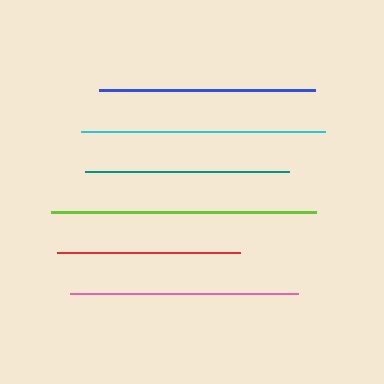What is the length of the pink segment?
The pink segment is approximately 228 pixels long.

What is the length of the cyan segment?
The cyan segment is approximately 244 pixels long.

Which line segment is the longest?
The lime line is the longest at approximately 264 pixels.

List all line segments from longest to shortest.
From longest to shortest: lime, cyan, pink, blue, teal, red.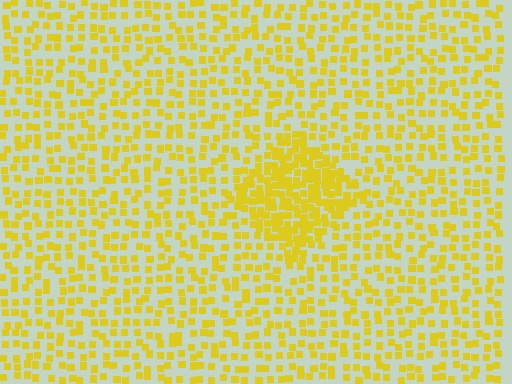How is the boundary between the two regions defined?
The boundary is defined by a change in element density (approximately 2.2x ratio). All elements are the same color, size, and shape.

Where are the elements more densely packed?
The elements are more densely packed inside the diamond boundary.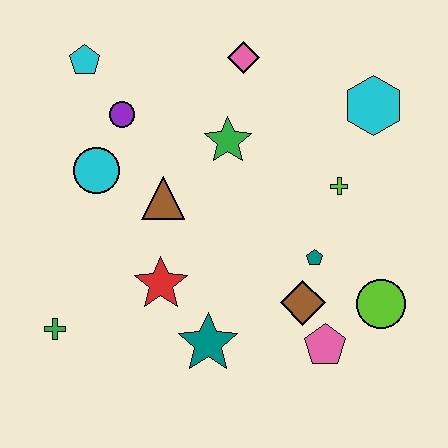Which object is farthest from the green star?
The green cross is farthest from the green star.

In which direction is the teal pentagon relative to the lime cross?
The teal pentagon is below the lime cross.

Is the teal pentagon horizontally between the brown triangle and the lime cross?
Yes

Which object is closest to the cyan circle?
The purple circle is closest to the cyan circle.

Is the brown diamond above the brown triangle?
No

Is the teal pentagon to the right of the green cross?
Yes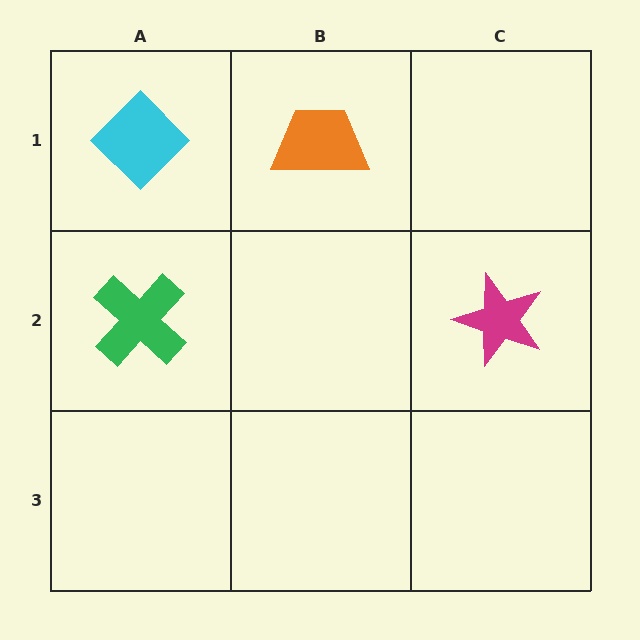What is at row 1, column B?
An orange trapezoid.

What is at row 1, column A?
A cyan diamond.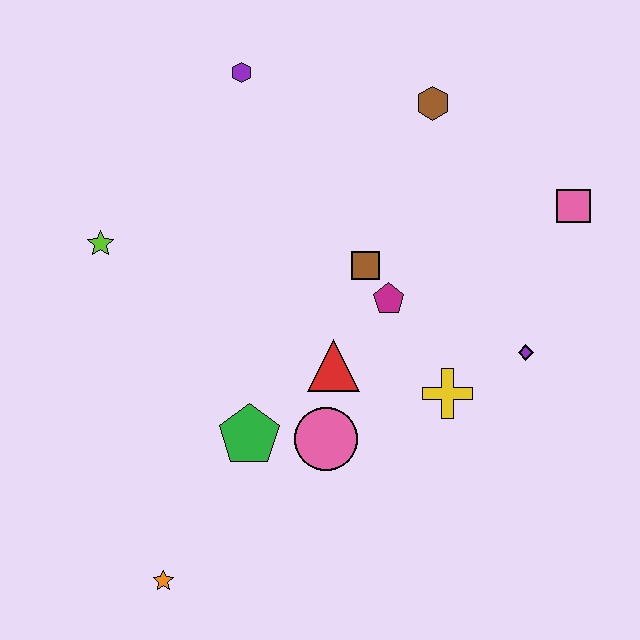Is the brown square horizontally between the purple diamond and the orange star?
Yes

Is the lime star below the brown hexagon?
Yes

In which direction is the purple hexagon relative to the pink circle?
The purple hexagon is above the pink circle.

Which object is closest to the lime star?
The purple hexagon is closest to the lime star.